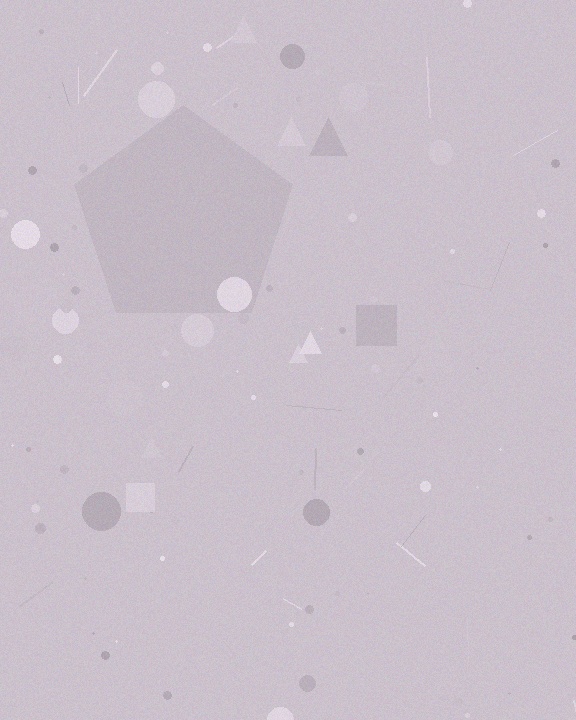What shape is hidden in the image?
A pentagon is hidden in the image.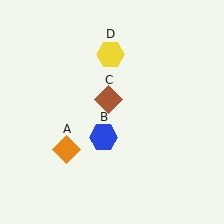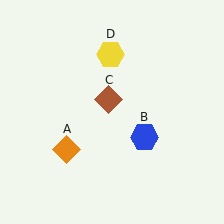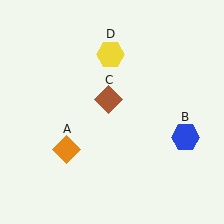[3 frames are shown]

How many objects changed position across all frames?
1 object changed position: blue hexagon (object B).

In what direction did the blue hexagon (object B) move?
The blue hexagon (object B) moved right.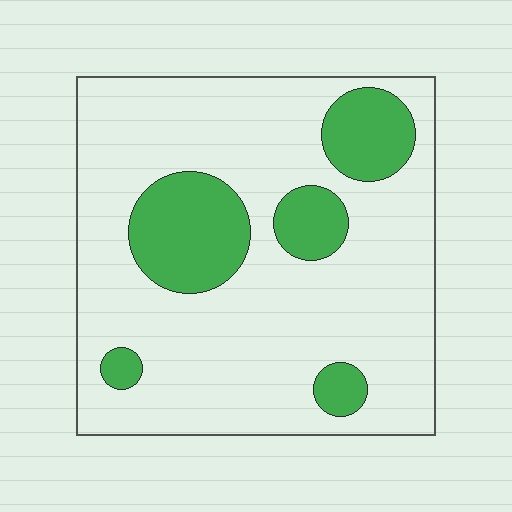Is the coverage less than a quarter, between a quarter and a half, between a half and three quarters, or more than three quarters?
Less than a quarter.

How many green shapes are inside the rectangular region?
5.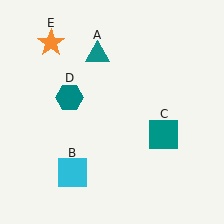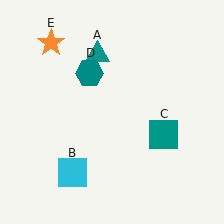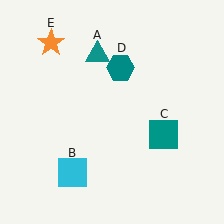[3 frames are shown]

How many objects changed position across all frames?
1 object changed position: teal hexagon (object D).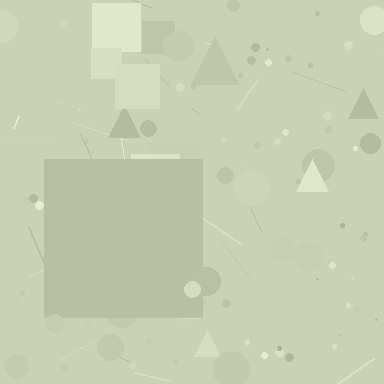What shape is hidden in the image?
A square is hidden in the image.